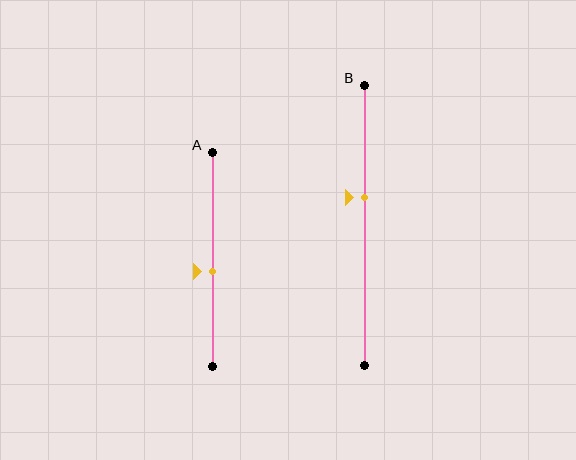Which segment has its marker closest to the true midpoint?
Segment A has its marker closest to the true midpoint.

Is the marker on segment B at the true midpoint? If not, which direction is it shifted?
No, the marker on segment B is shifted upward by about 10% of the segment length.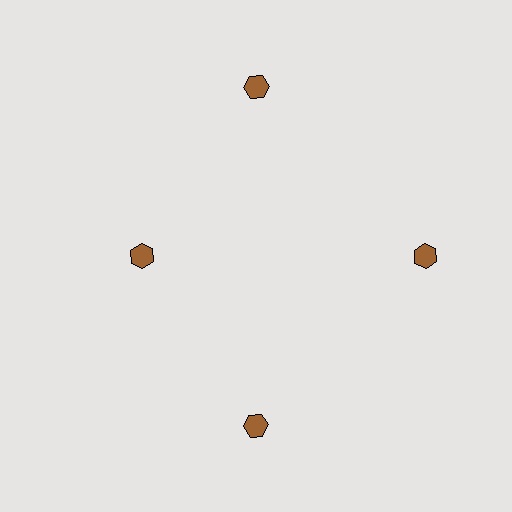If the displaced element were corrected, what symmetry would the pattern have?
It would have 4-fold rotational symmetry — the pattern would map onto itself every 90 degrees.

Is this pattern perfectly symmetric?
No. The 4 brown hexagons are arranged in a ring, but one element near the 9 o'clock position is pulled inward toward the center, breaking the 4-fold rotational symmetry.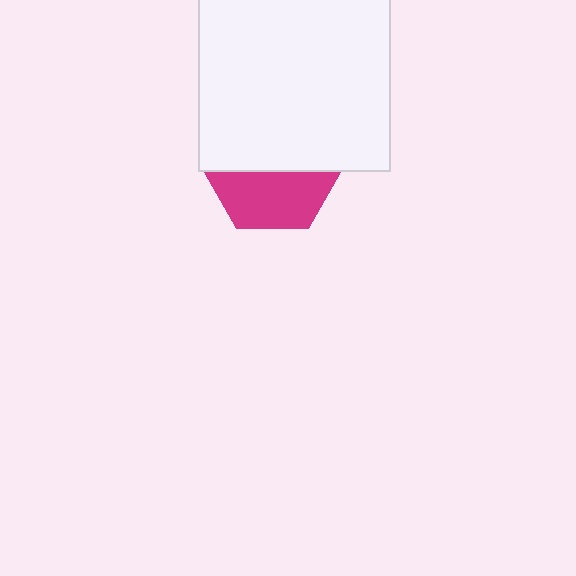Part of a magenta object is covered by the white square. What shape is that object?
It is a hexagon.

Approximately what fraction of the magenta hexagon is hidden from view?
Roughly 56% of the magenta hexagon is hidden behind the white square.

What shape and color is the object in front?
The object in front is a white square.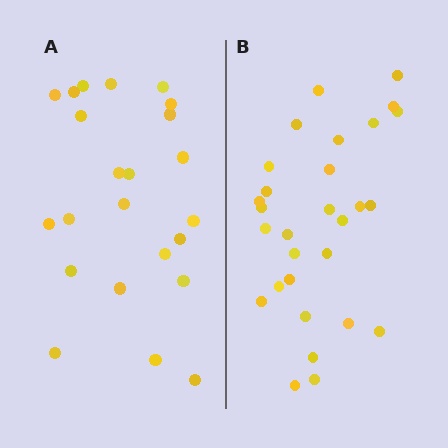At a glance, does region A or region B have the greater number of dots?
Region B (the right region) has more dots.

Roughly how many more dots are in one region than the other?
Region B has about 6 more dots than region A.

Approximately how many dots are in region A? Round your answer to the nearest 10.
About 20 dots. (The exact count is 23, which rounds to 20.)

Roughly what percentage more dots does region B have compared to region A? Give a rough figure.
About 25% more.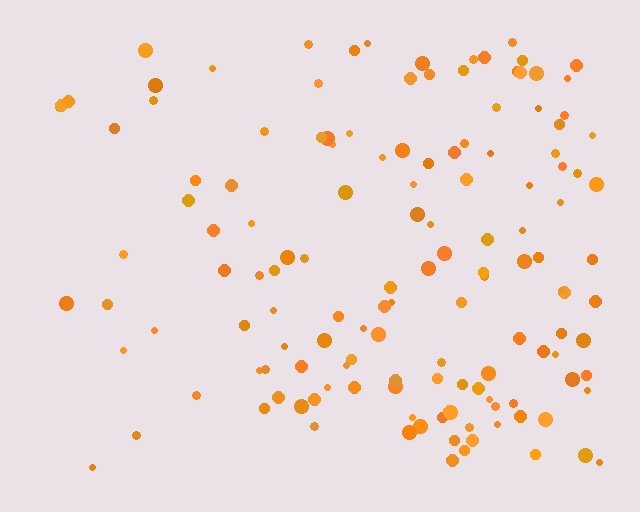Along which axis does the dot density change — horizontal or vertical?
Horizontal.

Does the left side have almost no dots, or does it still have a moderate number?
Still a moderate number, just noticeably fewer than the right.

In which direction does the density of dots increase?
From left to right, with the right side densest.